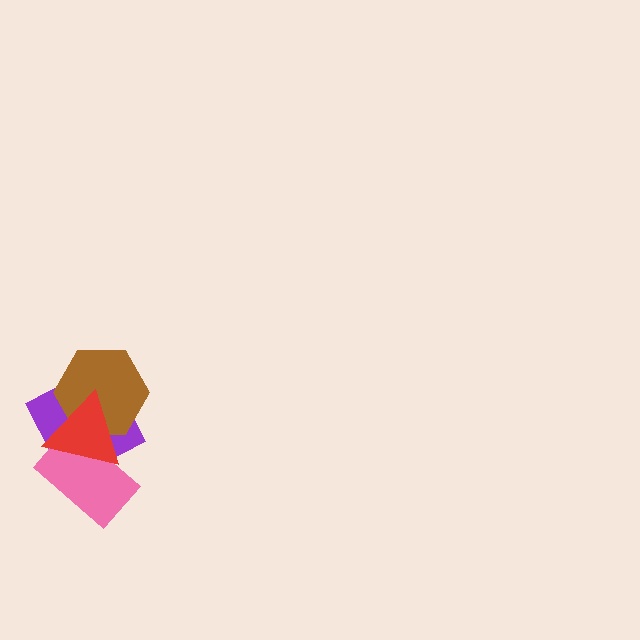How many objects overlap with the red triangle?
3 objects overlap with the red triangle.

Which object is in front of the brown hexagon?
The red triangle is in front of the brown hexagon.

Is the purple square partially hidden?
Yes, it is partially covered by another shape.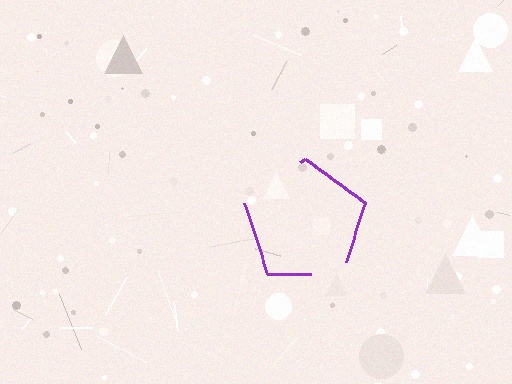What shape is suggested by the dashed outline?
The dashed outline suggests a pentagon.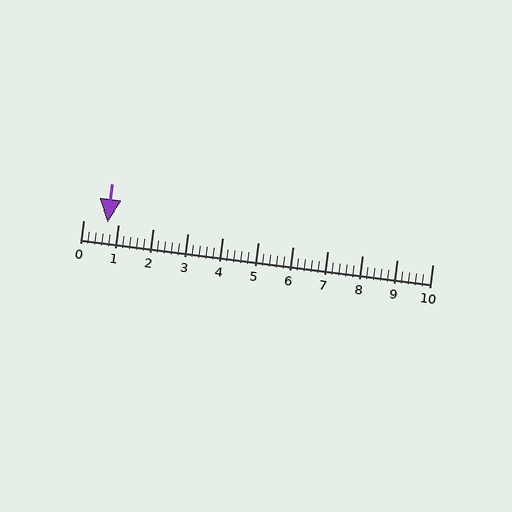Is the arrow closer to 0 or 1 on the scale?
The arrow is closer to 1.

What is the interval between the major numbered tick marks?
The major tick marks are spaced 1 units apart.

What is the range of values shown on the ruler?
The ruler shows values from 0 to 10.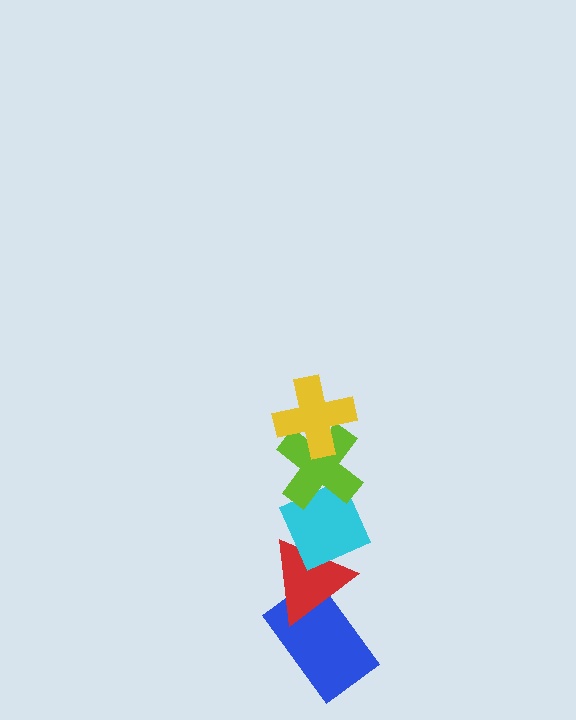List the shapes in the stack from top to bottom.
From top to bottom: the yellow cross, the lime cross, the cyan diamond, the red triangle, the blue rectangle.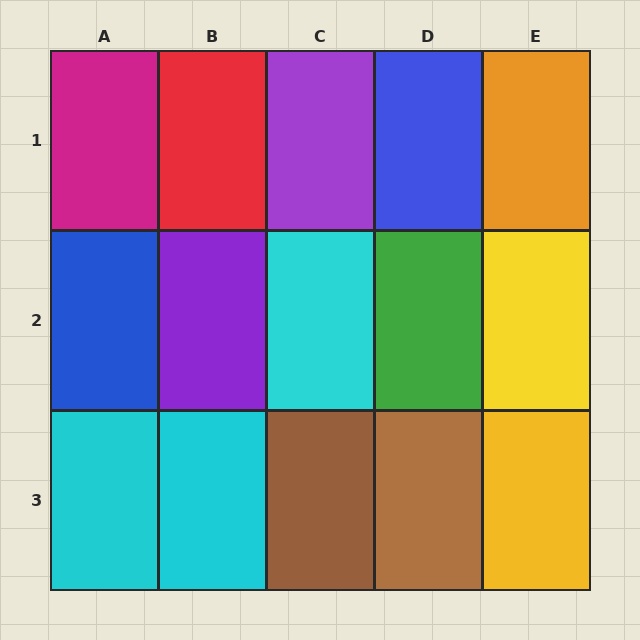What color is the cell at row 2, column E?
Yellow.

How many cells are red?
1 cell is red.